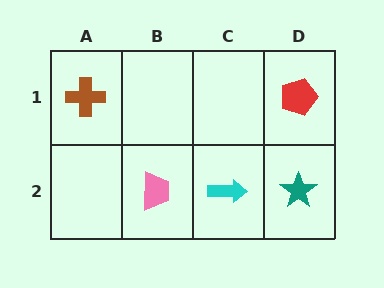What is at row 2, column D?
A teal star.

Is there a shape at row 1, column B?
No, that cell is empty.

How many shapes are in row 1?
2 shapes.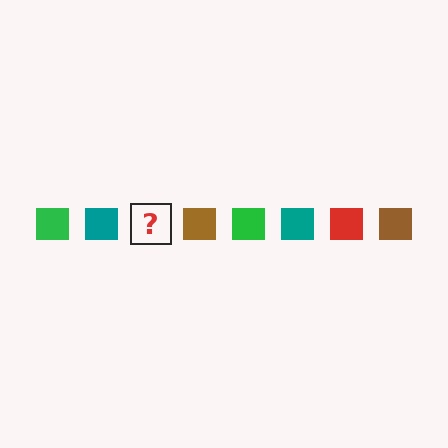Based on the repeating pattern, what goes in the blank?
The blank should be a red square.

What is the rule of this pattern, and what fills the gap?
The rule is that the pattern cycles through green, teal, red, brown squares. The gap should be filled with a red square.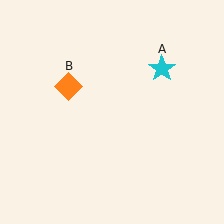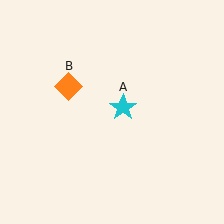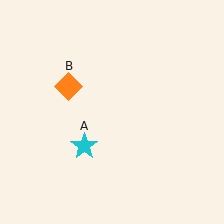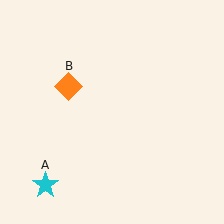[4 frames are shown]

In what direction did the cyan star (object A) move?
The cyan star (object A) moved down and to the left.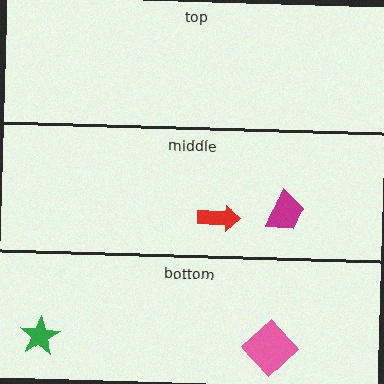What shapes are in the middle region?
The magenta trapezoid, the red arrow.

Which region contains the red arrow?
The middle region.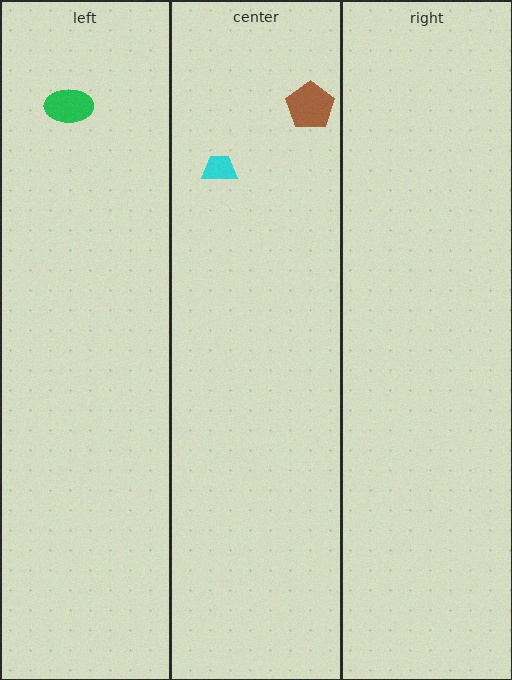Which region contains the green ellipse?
The left region.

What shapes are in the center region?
The brown pentagon, the cyan trapezoid.